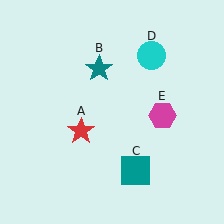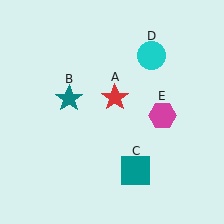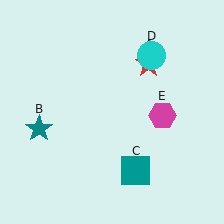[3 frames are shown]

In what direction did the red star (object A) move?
The red star (object A) moved up and to the right.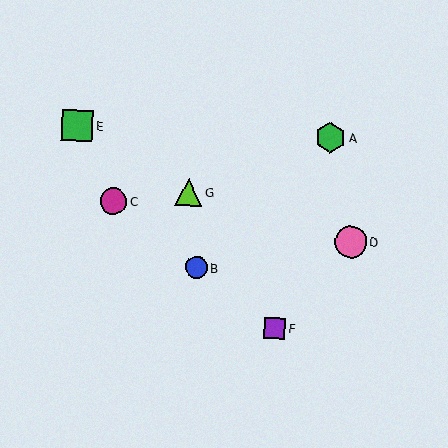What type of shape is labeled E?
Shape E is a green square.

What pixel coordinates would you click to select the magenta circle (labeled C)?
Click at (114, 201) to select the magenta circle C.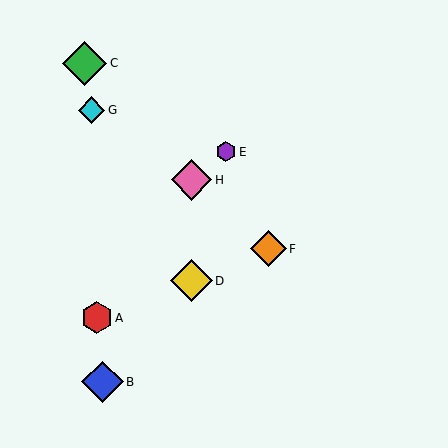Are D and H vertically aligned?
Yes, both are at x≈192.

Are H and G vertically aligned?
No, H is at x≈192 and G is at x≈91.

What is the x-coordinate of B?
Object B is at x≈102.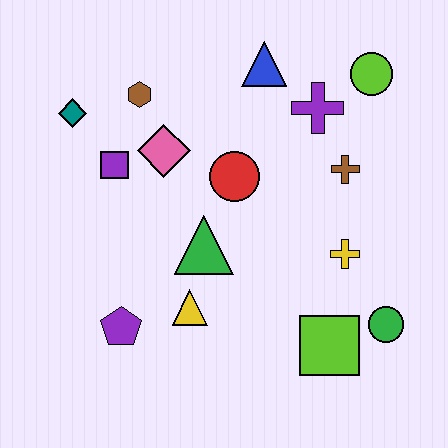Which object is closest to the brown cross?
The purple cross is closest to the brown cross.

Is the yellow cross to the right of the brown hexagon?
Yes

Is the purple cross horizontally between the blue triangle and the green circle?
Yes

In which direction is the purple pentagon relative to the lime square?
The purple pentagon is to the left of the lime square.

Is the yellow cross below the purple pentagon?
No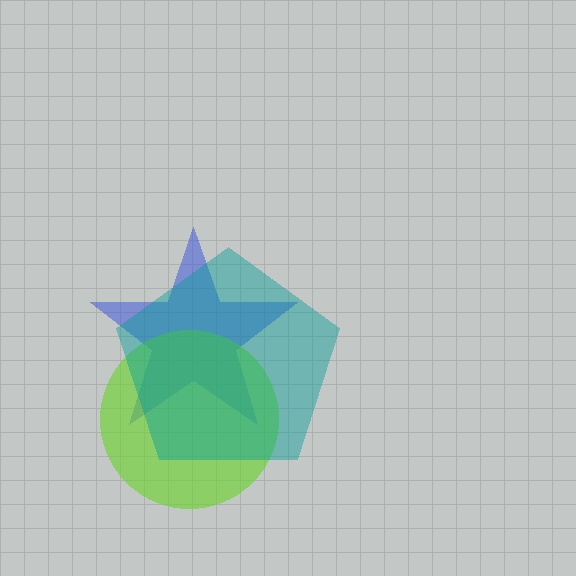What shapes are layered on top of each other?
The layered shapes are: a blue star, a lime circle, a teal pentagon.